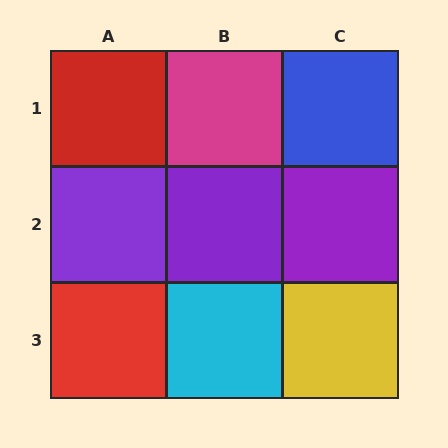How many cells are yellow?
1 cell is yellow.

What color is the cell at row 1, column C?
Blue.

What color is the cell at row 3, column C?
Yellow.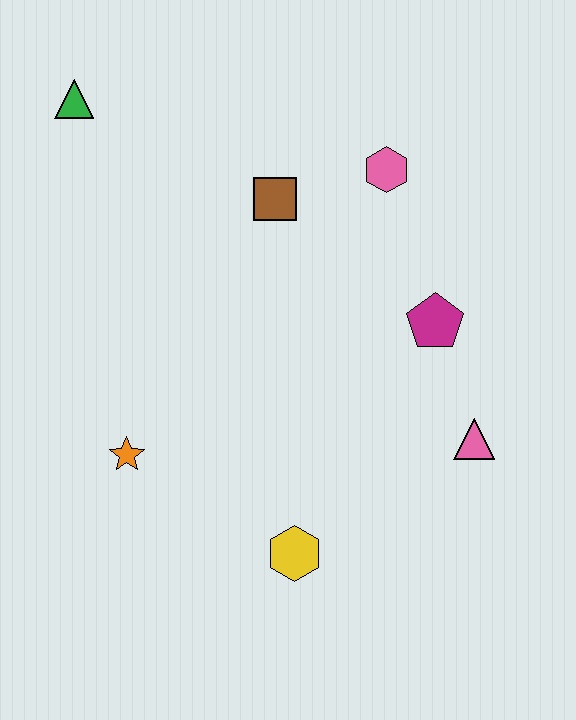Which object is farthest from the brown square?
The yellow hexagon is farthest from the brown square.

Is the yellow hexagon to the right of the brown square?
Yes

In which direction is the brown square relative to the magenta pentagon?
The brown square is to the left of the magenta pentagon.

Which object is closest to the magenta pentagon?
The pink triangle is closest to the magenta pentagon.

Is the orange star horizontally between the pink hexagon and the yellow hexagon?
No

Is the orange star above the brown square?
No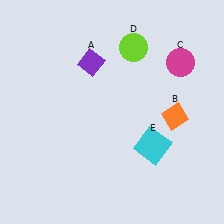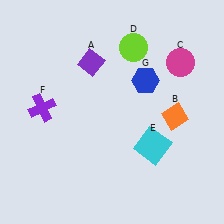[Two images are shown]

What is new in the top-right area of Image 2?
A blue hexagon (G) was added in the top-right area of Image 2.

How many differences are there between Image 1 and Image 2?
There are 2 differences between the two images.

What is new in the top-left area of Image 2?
A purple cross (F) was added in the top-left area of Image 2.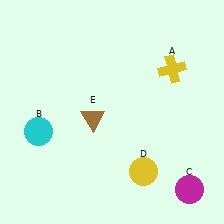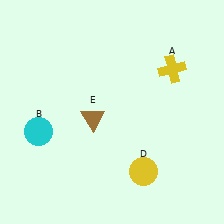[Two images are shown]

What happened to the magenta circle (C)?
The magenta circle (C) was removed in Image 2. It was in the bottom-right area of Image 1.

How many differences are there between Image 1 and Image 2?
There is 1 difference between the two images.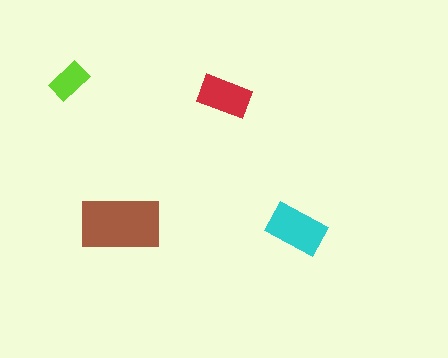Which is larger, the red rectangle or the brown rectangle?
The brown one.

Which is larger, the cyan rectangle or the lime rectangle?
The cyan one.